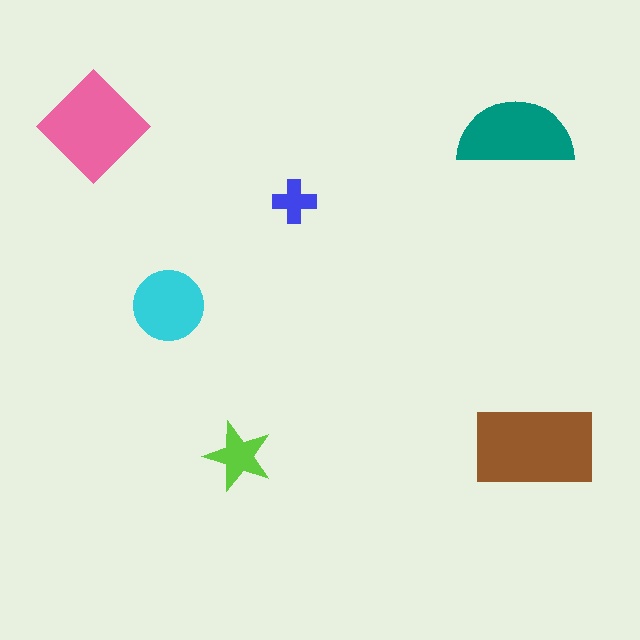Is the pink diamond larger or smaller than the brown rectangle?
Smaller.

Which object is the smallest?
The blue cross.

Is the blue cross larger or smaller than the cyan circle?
Smaller.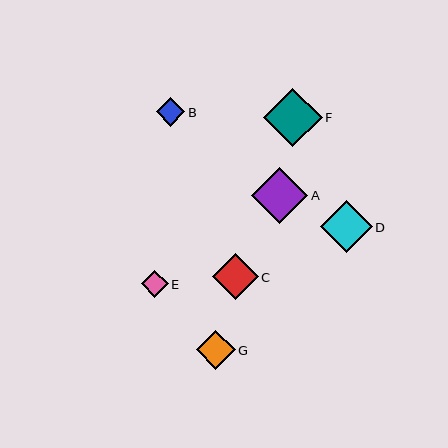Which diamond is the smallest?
Diamond E is the smallest with a size of approximately 27 pixels.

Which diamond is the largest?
Diamond F is the largest with a size of approximately 58 pixels.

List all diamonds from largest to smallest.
From largest to smallest: F, A, D, C, G, B, E.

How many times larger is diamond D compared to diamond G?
Diamond D is approximately 1.3 times the size of diamond G.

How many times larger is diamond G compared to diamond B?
Diamond G is approximately 1.4 times the size of diamond B.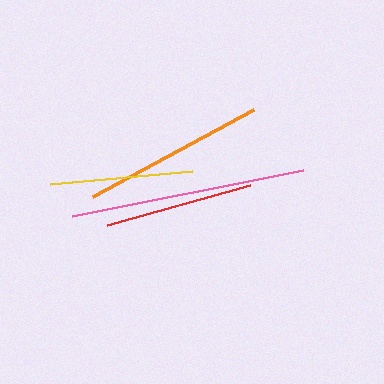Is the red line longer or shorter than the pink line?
The pink line is longer than the red line.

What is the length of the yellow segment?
The yellow segment is approximately 142 pixels long.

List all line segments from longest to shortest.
From longest to shortest: pink, orange, red, yellow.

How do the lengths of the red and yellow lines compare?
The red and yellow lines are approximately the same length.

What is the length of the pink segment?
The pink segment is approximately 235 pixels long.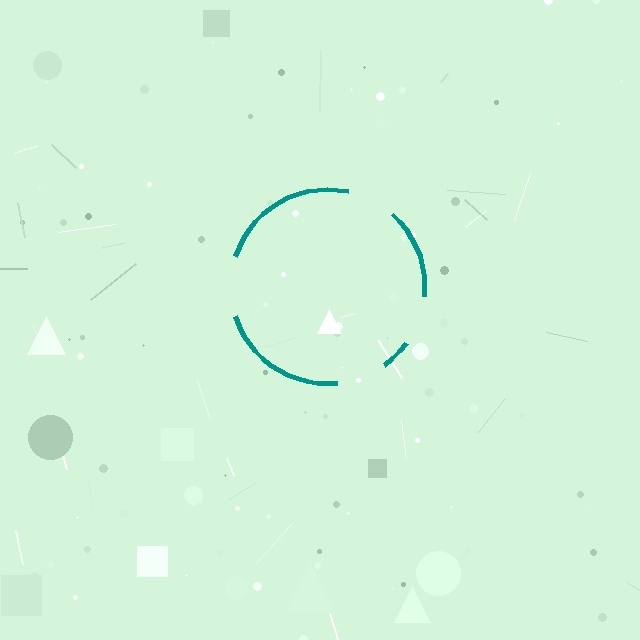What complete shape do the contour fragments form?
The contour fragments form a circle.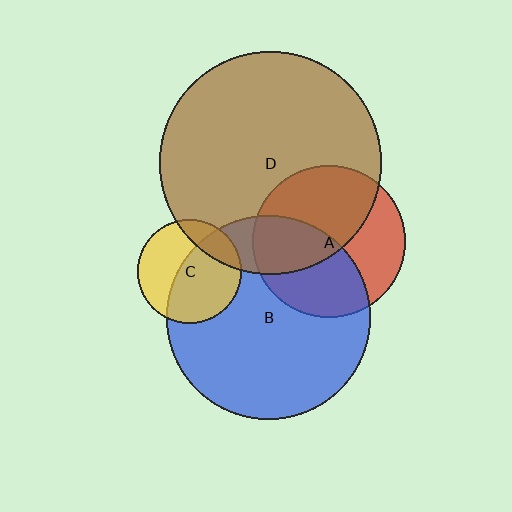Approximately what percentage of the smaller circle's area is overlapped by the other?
Approximately 20%.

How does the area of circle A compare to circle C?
Approximately 2.1 times.